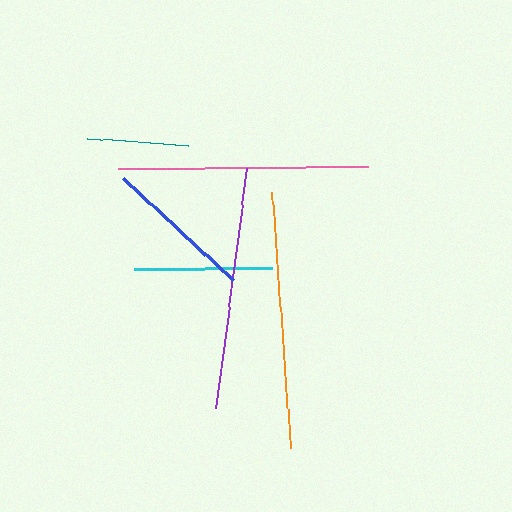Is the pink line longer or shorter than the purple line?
The pink line is longer than the purple line.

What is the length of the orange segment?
The orange segment is approximately 257 pixels long.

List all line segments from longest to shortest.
From longest to shortest: orange, pink, purple, blue, cyan, teal.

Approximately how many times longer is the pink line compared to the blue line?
The pink line is approximately 1.7 times the length of the blue line.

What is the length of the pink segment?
The pink segment is approximately 250 pixels long.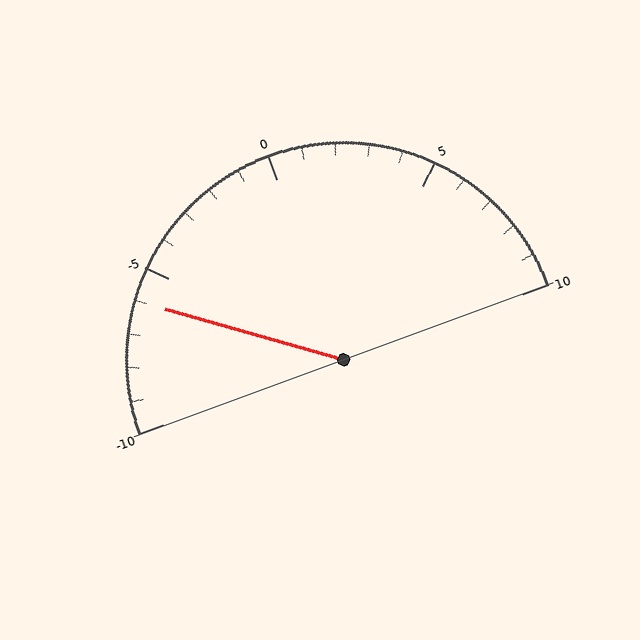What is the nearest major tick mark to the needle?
The nearest major tick mark is -5.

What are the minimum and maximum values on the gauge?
The gauge ranges from -10 to 10.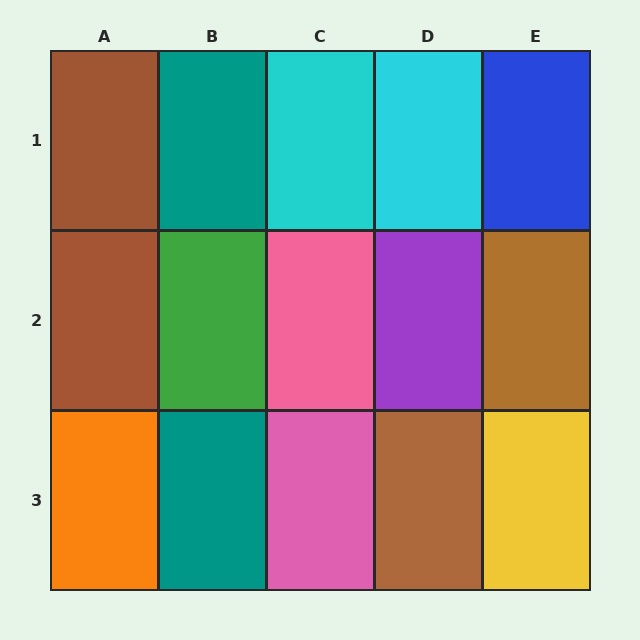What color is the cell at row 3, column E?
Yellow.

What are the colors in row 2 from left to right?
Brown, green, pink, purple, brown.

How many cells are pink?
2 cells are pink.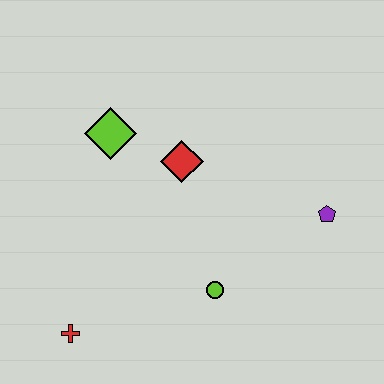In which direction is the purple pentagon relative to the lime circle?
The purple pentagon is to the right of the lime circle.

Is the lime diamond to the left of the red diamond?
Yes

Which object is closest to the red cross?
The lime circle is closest to the red cross.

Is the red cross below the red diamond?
Yes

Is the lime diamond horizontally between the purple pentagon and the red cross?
Yes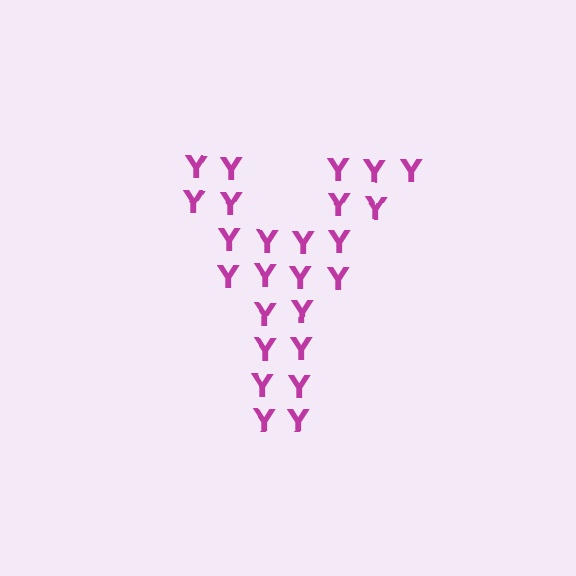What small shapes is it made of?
It is made of small letter Y's.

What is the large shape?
The large shape is the letter Y.